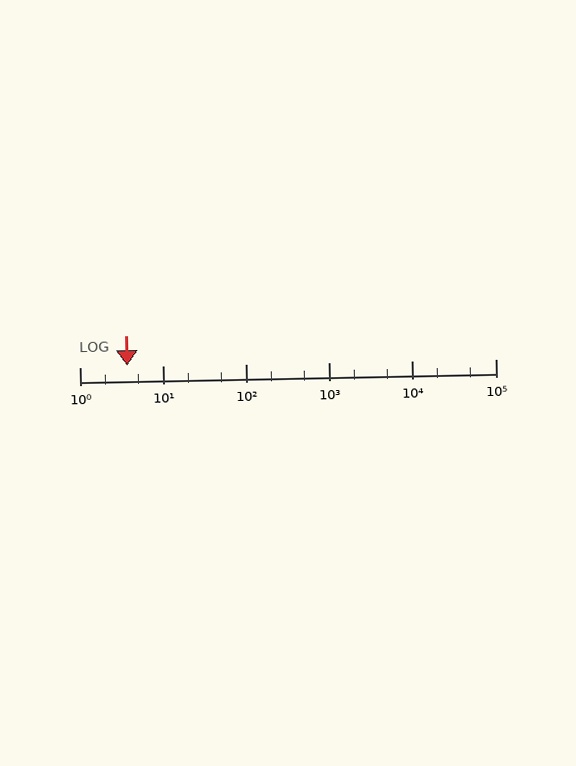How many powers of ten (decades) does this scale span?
The scale spans 5 decades, from 1 to 100000.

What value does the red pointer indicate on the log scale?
The pointer indicates approximately 3.7.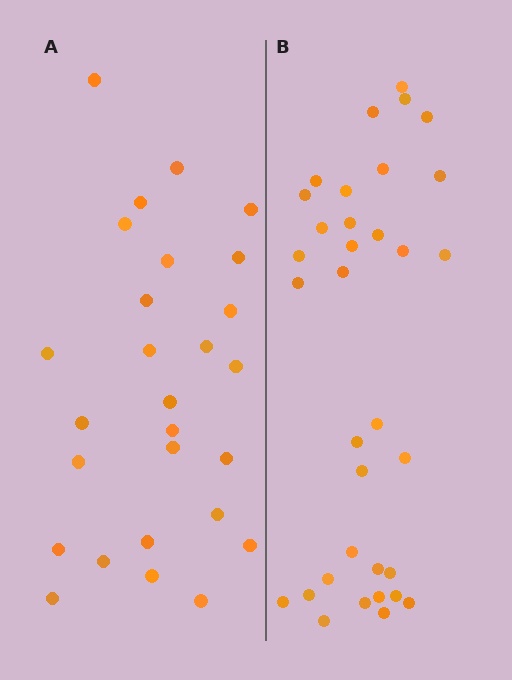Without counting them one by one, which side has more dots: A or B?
Region B (the right region) has more dots.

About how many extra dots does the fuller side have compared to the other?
Region B has roughly 8 or so more dots than region A.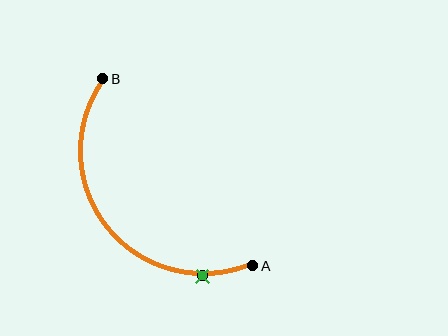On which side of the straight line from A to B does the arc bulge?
The arc bulges below and to the left of the straight line connecting A and B.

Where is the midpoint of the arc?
The arc midpoint is the point on the curve farthest from the straight line joining A and B. It sits below and to the left of that line.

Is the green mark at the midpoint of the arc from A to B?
No. The green mark lies on the arc but is closer to endpoint A. The arc midpoint would be at the point on the curve equidistant along the arc from both A and B.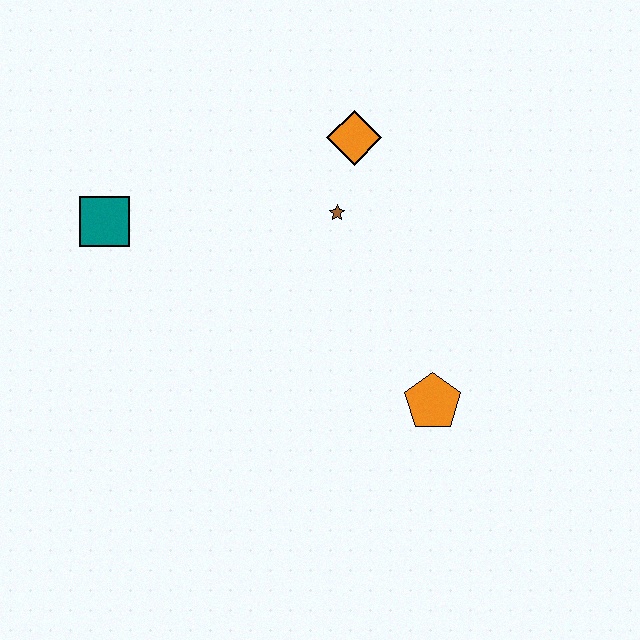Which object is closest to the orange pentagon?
The brown star is closest to the orange pentagon.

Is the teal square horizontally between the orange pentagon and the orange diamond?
No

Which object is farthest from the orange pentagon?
The teal square is farthest from the orange pentagon.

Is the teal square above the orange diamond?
No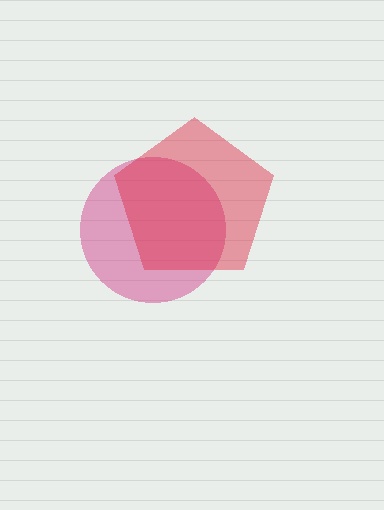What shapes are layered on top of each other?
The layered shapes are: a magenta circle, a red pentagon.